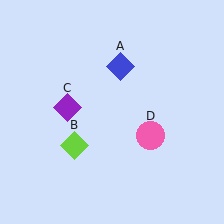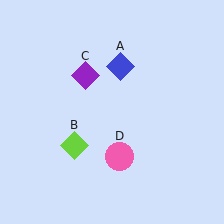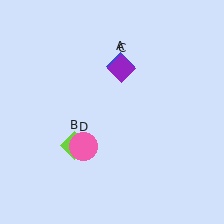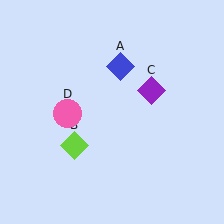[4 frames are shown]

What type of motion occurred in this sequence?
The purple diamond (object C), pink circle (object D) rotated clockwise around the center of the scene.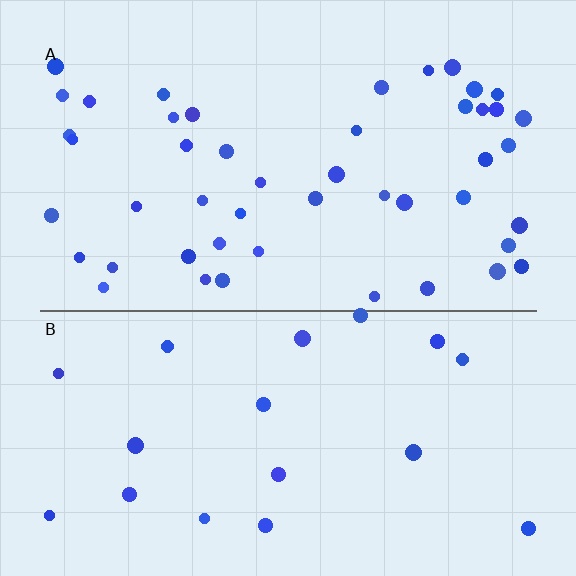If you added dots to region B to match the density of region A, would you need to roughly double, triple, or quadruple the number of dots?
Approximately triple.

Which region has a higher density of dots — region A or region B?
A (the top).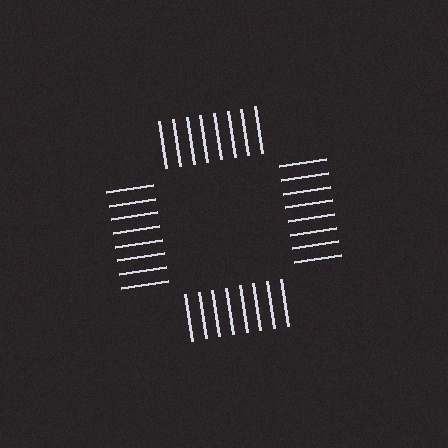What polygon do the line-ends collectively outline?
An illusory square — the line segments terminate on its edges but no continuous stroke is drawn.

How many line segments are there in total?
32 — 8 along each of the 4 edges.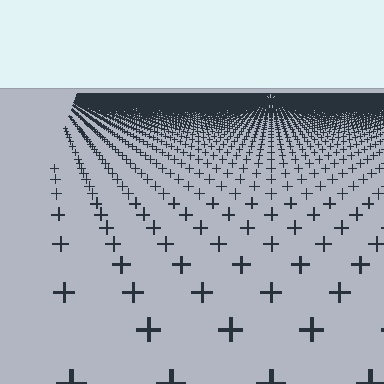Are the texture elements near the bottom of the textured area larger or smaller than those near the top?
Larger. Near the bottom, elements are closer to the viewer and appear at a bigger on-screen size.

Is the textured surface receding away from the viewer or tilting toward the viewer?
The surface is receding away from the viewer. Texture elements get smaller and denser toward the top.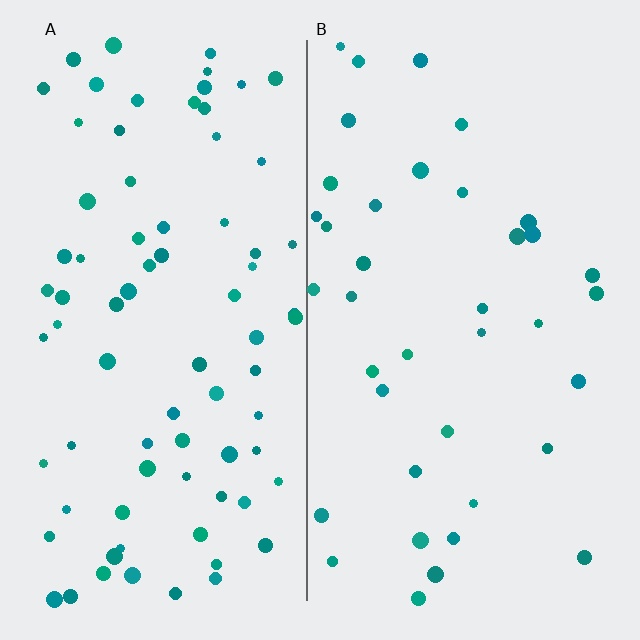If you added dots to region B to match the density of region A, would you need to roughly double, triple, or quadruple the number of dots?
Approximately double.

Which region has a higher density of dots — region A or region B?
A (the left).